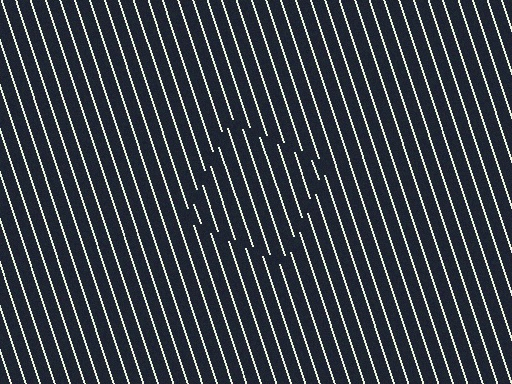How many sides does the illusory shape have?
4 sides — the line-ends trace a square.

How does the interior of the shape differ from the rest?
The interior of the shape contains the same grating, shifted by half a period — the contour is defined by the phase discontinuity where line-ends from the inner and outer gratings abut.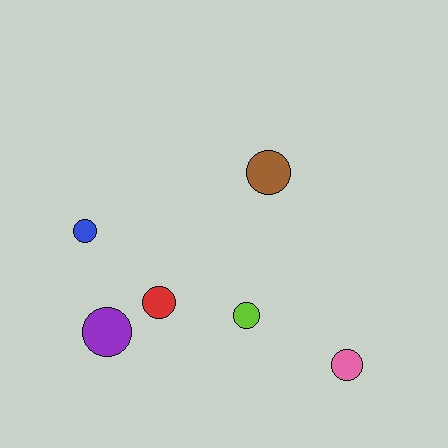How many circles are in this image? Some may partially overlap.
There are 6 circles.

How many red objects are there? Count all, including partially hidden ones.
There is 1 red object.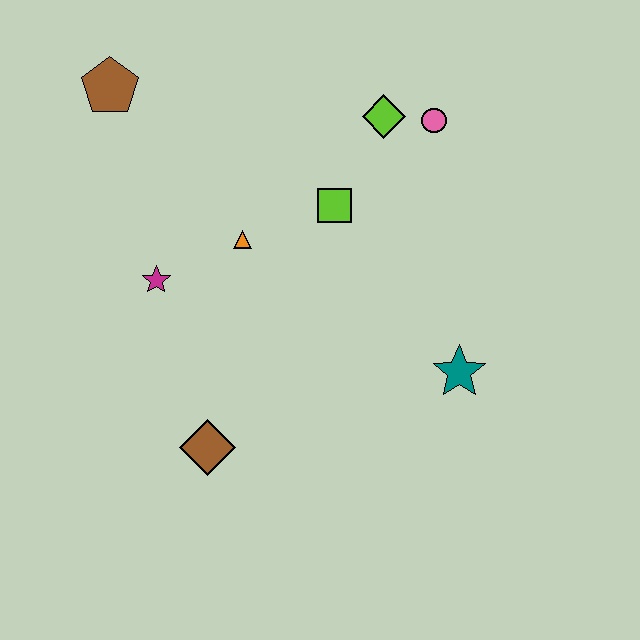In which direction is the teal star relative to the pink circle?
The teal star is below the pink circle.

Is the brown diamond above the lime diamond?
No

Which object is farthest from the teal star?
The brown pentagon is farthest from the teal star.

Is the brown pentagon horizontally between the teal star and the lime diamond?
No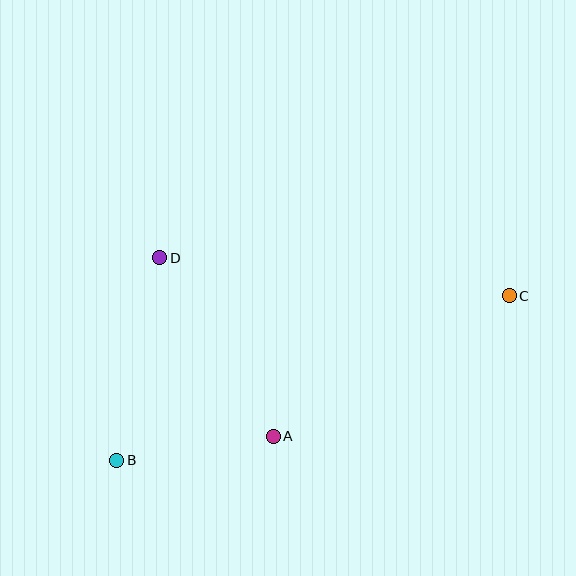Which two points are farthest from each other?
Points B and C are farthest from each other.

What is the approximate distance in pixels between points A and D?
The distance between A and D is approximately 211 pixels.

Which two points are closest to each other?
Points A and B are closest to each other.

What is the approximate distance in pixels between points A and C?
The distance between A and C is approximately 275 pixels.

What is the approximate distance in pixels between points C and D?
The distance between C and D is approximately 351 pixels.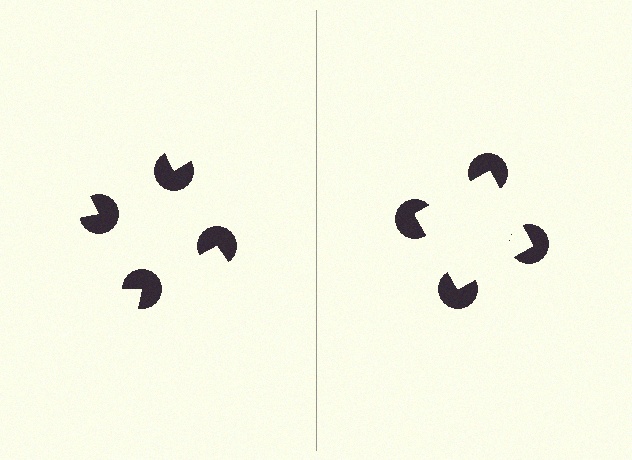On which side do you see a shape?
An illusory square appears on the right side. On the left side the wedge cuts are rotated, so no coherent shape forms.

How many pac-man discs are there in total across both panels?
8 — 4 on each side.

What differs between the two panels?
The pac-man discs are positioned identically on both sides; only the wedge orientations differ. On the right they align to a square; on the left they are misaligned.